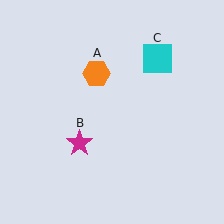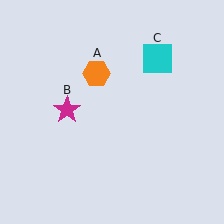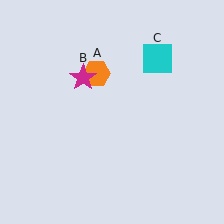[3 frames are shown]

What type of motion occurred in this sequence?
The magenta star (object B) rotated clockwise around the center of the scene.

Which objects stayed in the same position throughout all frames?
Orange hexagon (object A) and cyan square (object C) remained stationary.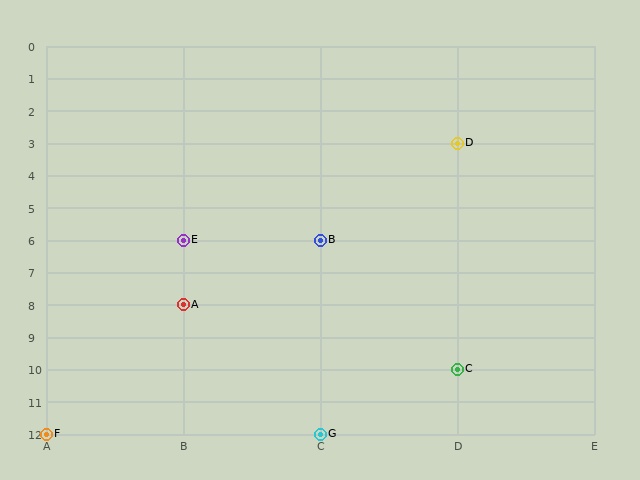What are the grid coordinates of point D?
Point D is at grid coordinates (D, 3).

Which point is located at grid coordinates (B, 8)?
Point A is at (B, 8).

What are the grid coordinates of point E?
Point E is at grid coordinates (B, 6).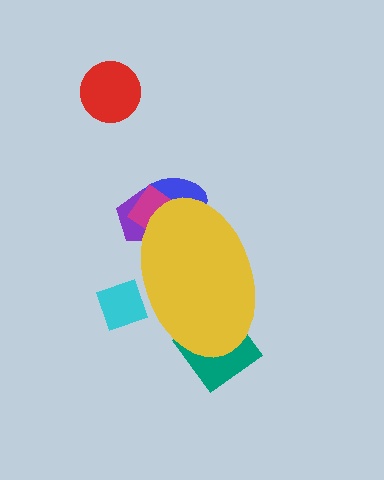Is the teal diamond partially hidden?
Yes, the teal diamond is partially hidden behind the yellow ellipse.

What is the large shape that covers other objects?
A yellow ellipse.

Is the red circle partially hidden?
No, the red circle is fully visible.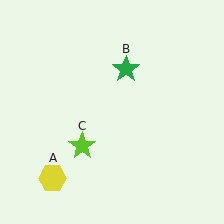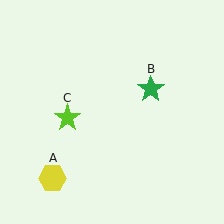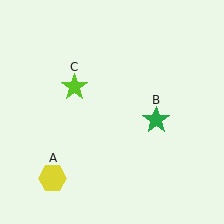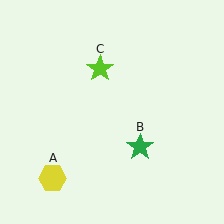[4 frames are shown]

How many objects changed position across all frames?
2 objects changed position: green star (object B), lime star (object C).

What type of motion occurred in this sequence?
The green star (object B), lime star (object C) rotated clockwise around the center of the scene.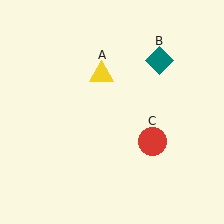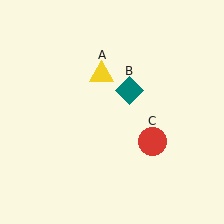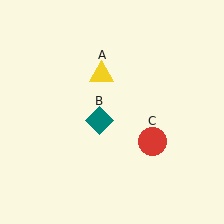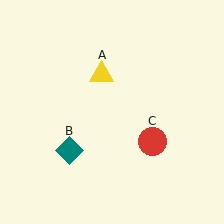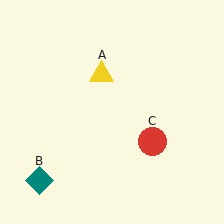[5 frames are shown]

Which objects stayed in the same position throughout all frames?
Yellow triangle (object A) and red circle (object C) remained stationary.